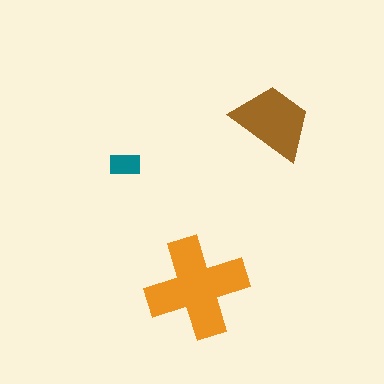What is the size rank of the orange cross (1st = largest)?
1st.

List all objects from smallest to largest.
The teal rectangle, the brown trapezoid, the orange cross.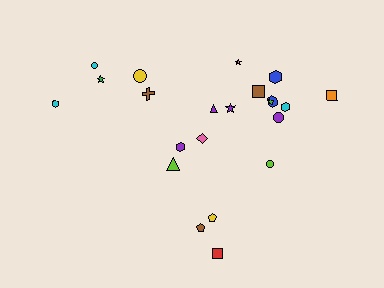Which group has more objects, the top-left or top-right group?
The top-right group.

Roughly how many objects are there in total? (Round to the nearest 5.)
Roughly 20 objects in total.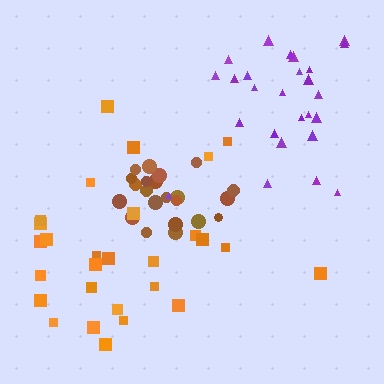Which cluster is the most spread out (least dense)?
Orange.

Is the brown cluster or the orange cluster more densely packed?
Brown.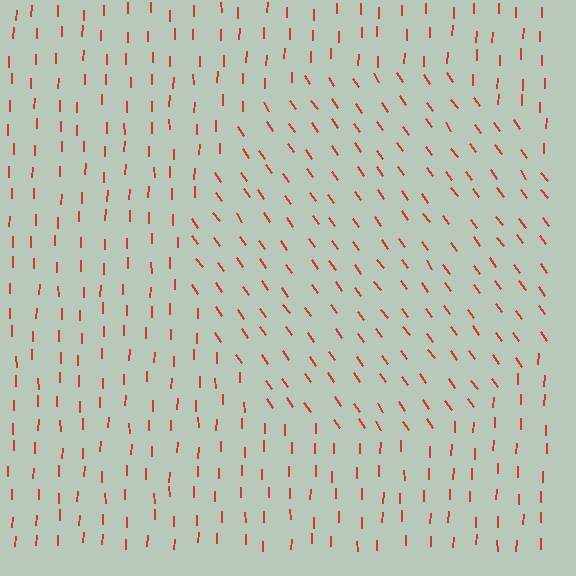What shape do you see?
I see a circle.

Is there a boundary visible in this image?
Yes, there is a texture boundary formed by a change in line orientation.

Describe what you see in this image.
The image is filled with small red line segments. A circle region in the image has lines oriented differently from the surrounding lines, creating a visible texture boundary.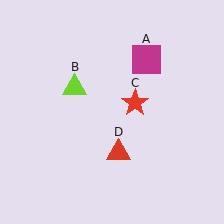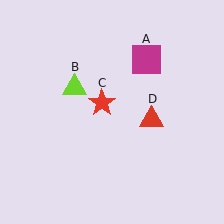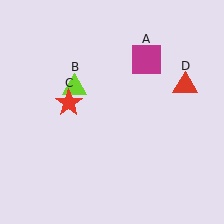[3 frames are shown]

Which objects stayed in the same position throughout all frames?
Magenta square (object A) and lime triangle (object B) remained stationary.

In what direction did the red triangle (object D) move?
The red triangle (object D) moved up and to the right.